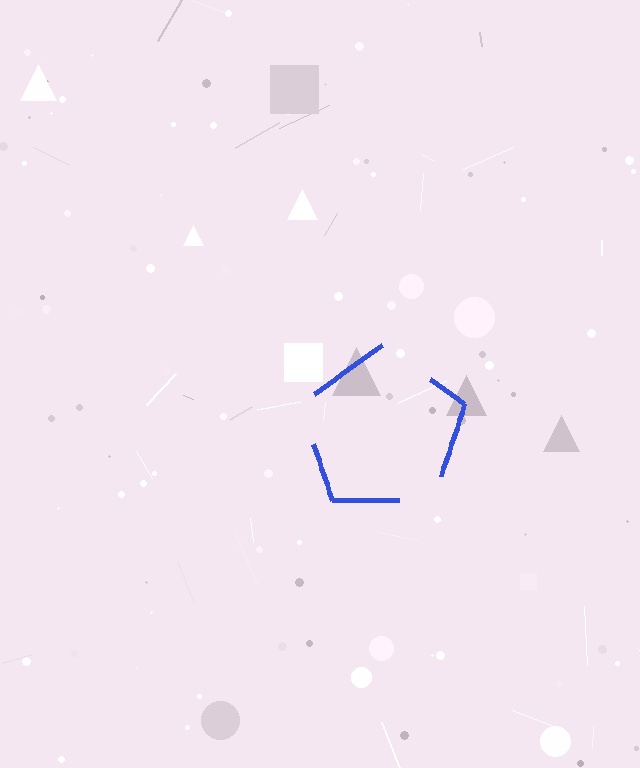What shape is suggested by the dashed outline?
The dashed outline suggests a pentagon.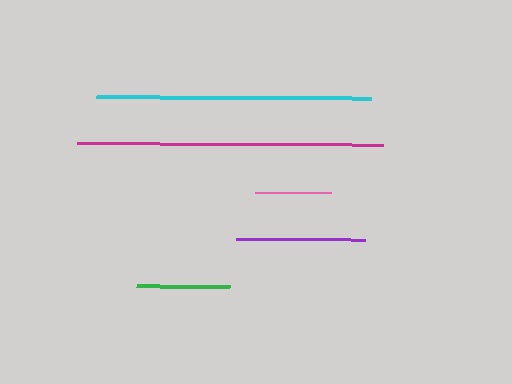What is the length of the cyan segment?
The cyan segment is approximately 275 pixels long.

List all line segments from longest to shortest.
From longest to shortest: magenta, cyan, purple, green, pink.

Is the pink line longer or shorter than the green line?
The green line is longer than the pink line.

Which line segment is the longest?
The magenta line is the longest at approximately 306 pixels.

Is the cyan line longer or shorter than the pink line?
The cyan line is longer than the pink line.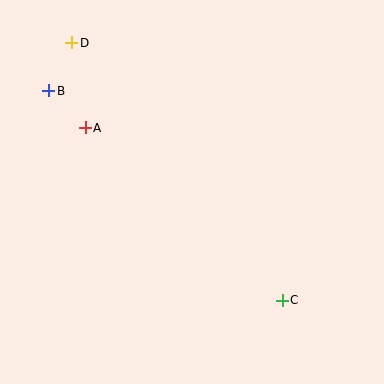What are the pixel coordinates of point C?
Point C is at (282, 300).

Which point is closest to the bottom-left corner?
Point A is closest to the bottom-left corner.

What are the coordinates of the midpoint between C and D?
The midpoint between C and D is at (177, 172).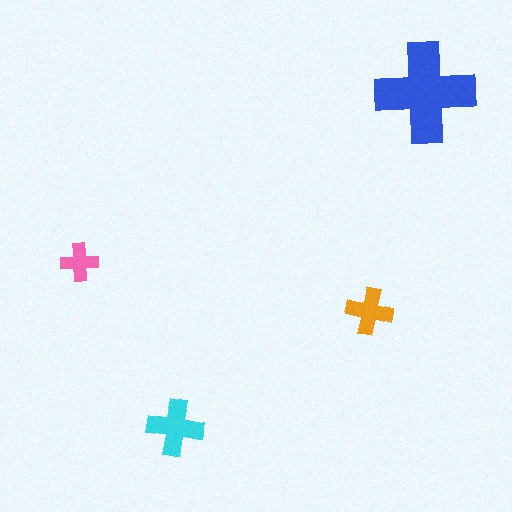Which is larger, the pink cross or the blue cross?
The blue one.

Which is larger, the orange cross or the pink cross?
The orange one.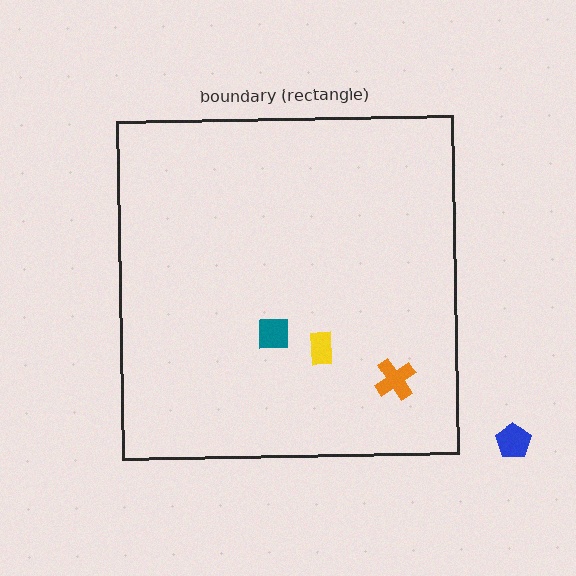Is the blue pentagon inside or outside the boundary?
Outside.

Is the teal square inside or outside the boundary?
Inside.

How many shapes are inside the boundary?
3 inside, 1 outside.